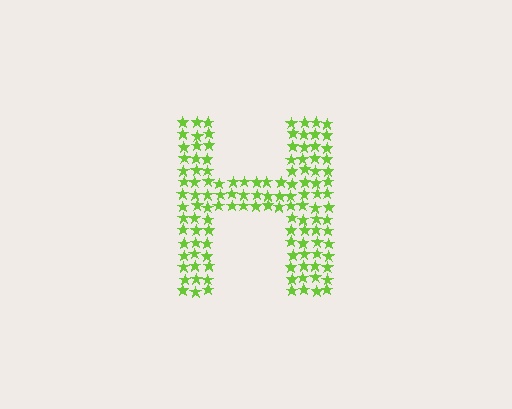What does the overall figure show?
The overall figure shows the letter H.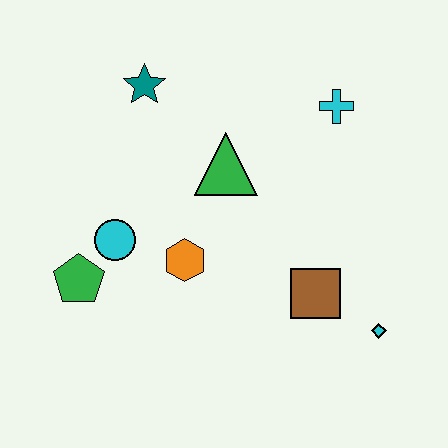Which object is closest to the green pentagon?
The cyan circle is closest to the green pentagon.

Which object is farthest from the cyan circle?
The cyan diamond is farthest from the cyan circle.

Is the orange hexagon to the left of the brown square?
Yes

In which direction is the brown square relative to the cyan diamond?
The brown square is to the left of the cyan diamond.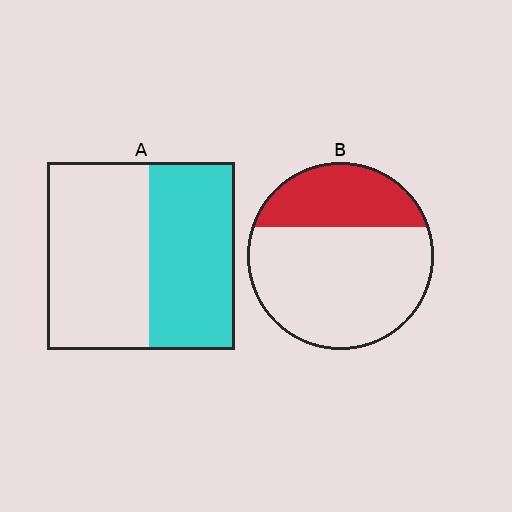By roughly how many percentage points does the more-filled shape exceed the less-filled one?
By roughly 15 percentage points (A over B).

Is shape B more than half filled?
No.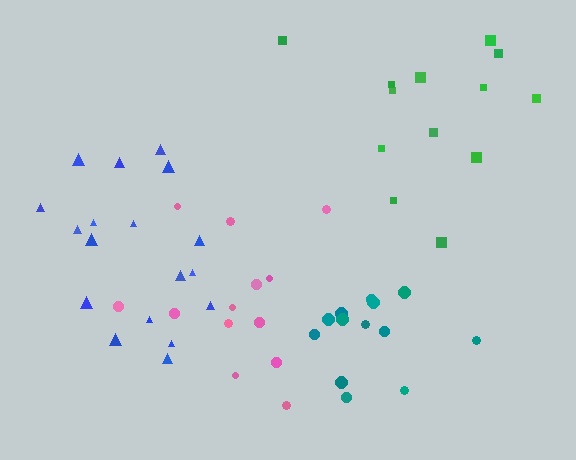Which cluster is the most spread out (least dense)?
Pink.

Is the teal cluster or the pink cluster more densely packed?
Teal.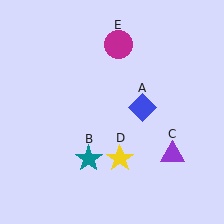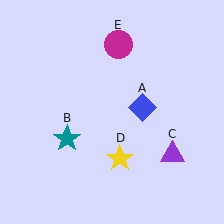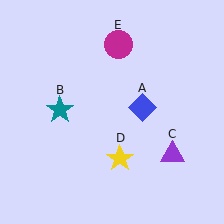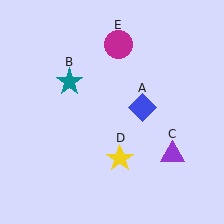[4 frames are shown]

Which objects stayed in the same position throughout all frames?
Blue diamond (object A) and purple triangle (object C) and yellow star (object D) and magenta circle (object E) remained stationary.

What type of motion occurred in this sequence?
The teal star (object B) rotated clockwise around the center of the scene.